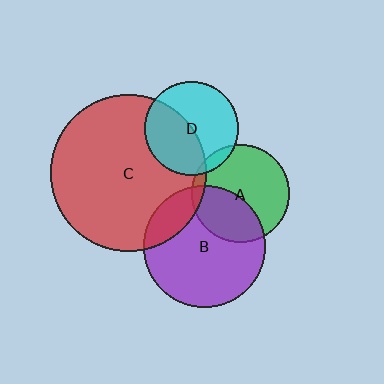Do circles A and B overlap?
Yes.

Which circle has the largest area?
Circle C (red).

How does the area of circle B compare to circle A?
Approximately 1.6 times.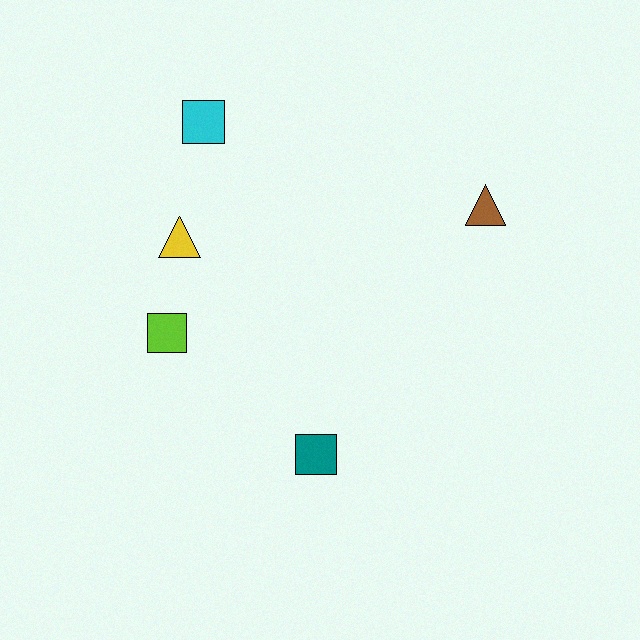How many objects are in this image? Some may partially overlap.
There are 5 objects.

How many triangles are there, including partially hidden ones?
There are 2 triangles.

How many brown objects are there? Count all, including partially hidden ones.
There is 1 brown object.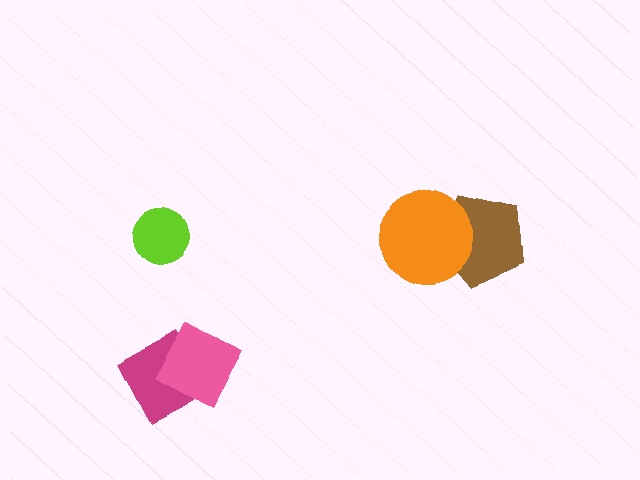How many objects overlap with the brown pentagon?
1 object overlaps with the brown pentagon.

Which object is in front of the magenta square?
The pink diamond is in front of the magenta square.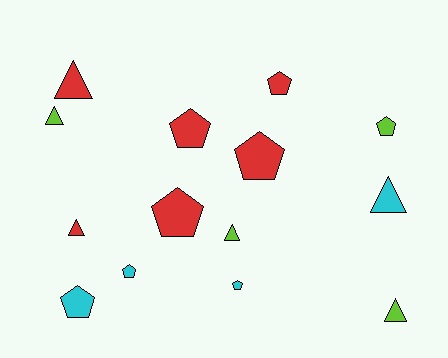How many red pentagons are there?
There are 4 red pentagons.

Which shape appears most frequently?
Pentagon, with 8 objects.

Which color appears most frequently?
Red, with 6 objects.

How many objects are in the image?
There are 14 objects.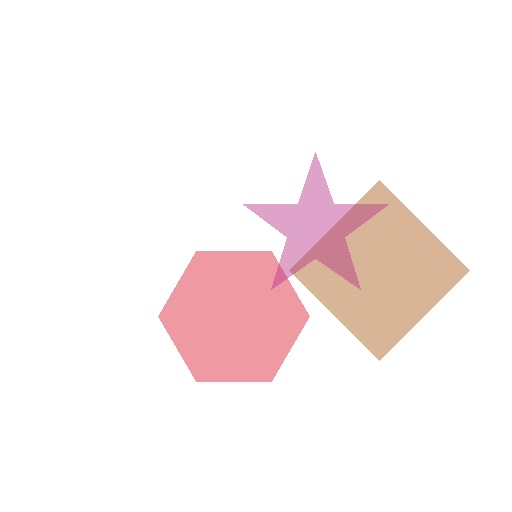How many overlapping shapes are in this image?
There are 3 overlapping shapes in the image.